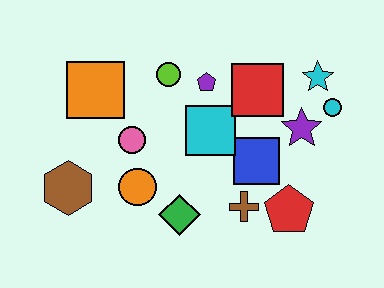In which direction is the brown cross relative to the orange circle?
The brown cross is to the right of the orange circle.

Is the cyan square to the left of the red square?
Yes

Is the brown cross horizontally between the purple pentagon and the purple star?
Yes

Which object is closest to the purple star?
The cyan circle is closest to the purple star.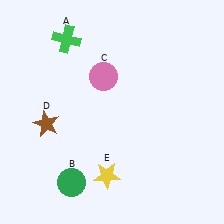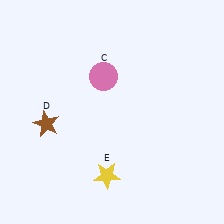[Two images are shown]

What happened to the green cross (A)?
The green cross (A) was removed in Image 2. It was in the top-left area of Image 1.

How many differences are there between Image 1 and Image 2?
There are 2 differences between the two images.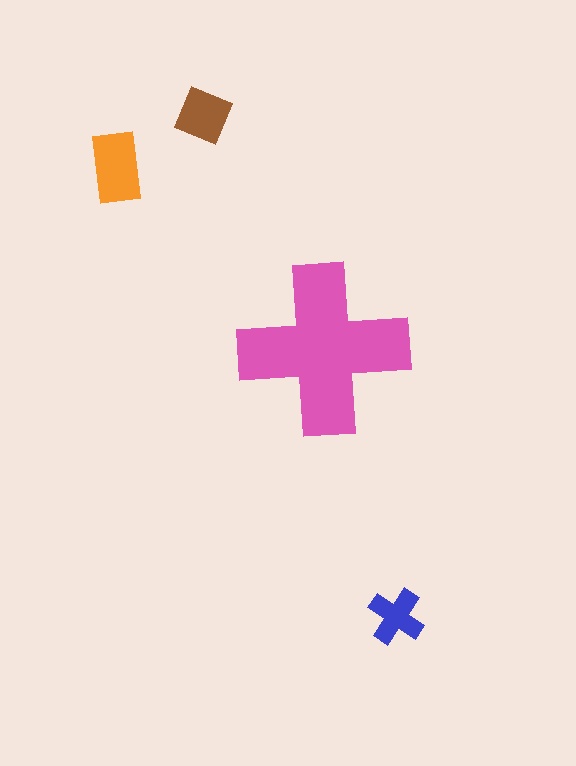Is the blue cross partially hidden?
No, the blue cross is fully visible.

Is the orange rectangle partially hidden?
No, the orange rectangle is fully visible.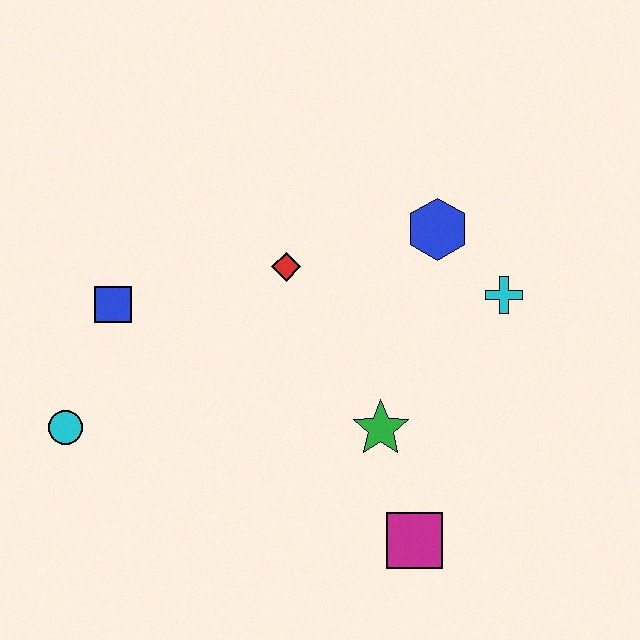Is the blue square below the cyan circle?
No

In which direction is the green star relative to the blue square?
The green star is to the right of the blue square.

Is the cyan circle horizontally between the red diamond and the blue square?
No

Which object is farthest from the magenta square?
The blue square is farthest from the magenta square.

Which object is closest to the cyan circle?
The blue square is closest to the cyan circle.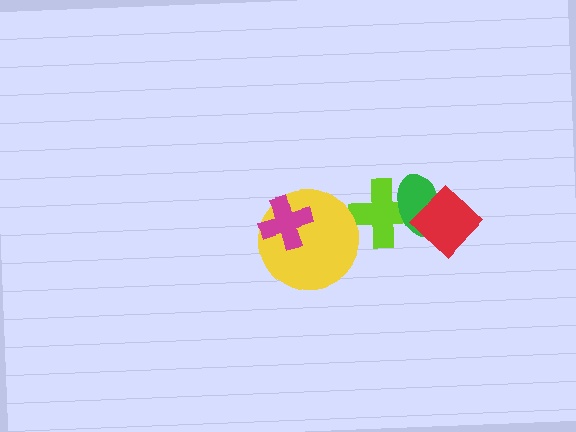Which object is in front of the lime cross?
The green ellipse is in front of the lime cross.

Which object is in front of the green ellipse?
The red diamond is in front of the green ellipse.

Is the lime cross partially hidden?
Yes, it is partially covered by another shape.